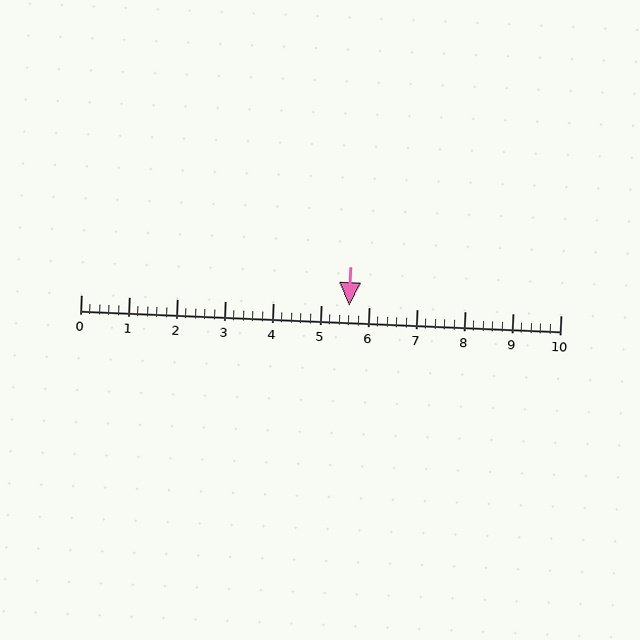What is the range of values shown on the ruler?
The ruler shows values from 0 to 10.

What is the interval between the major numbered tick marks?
The major tick marks are spaced 1 units apart.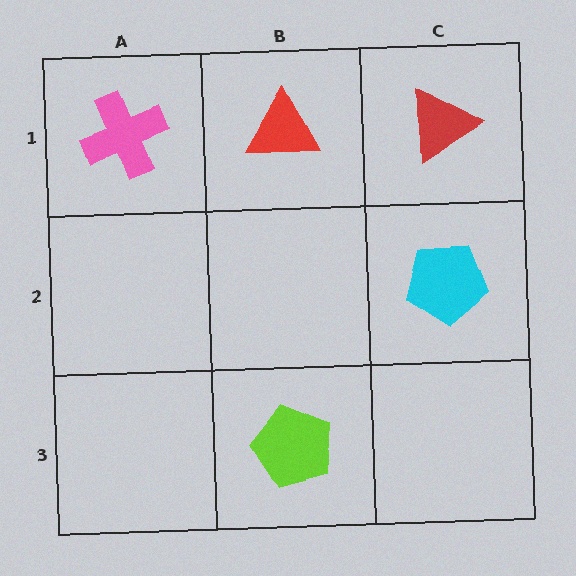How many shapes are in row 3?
1 shape.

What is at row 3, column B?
A lime pentagon.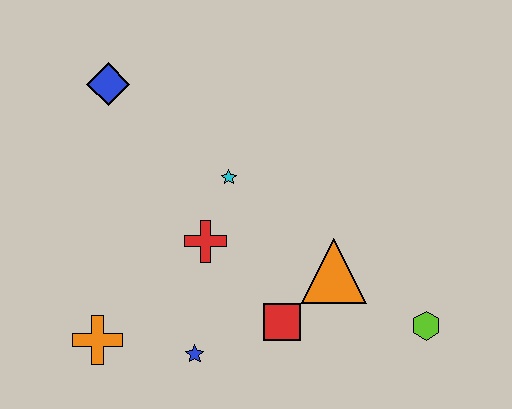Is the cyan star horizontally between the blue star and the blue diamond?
No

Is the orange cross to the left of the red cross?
Yes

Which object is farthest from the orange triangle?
The blue diamond is farthest from the orange triangle.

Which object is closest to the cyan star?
The red cross is closest to the cyan star.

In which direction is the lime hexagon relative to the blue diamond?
The lime hexagon is to the right of the blue diamond.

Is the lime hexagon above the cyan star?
No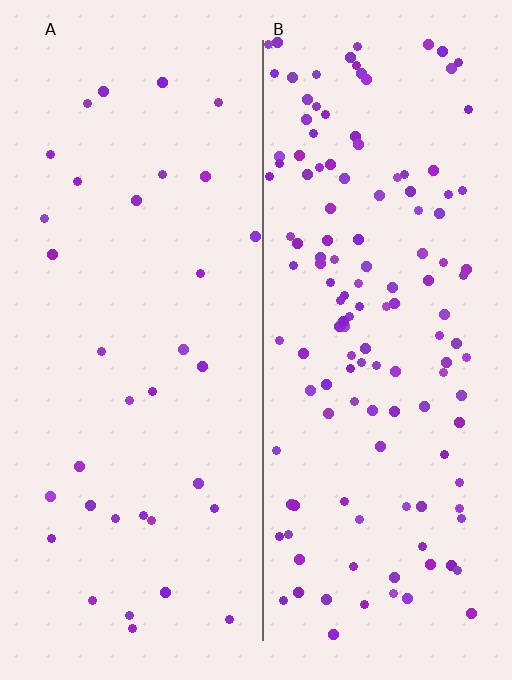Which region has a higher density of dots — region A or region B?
B (the right).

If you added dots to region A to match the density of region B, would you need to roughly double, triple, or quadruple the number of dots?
Approximately quadruple.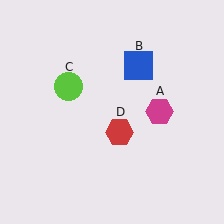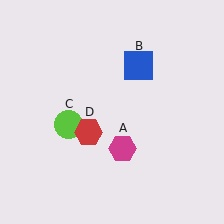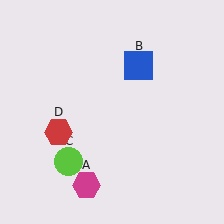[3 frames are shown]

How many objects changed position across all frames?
3 objects changed position: magenta hexagon (object A), lime circle (object C), red hexagon (object D).